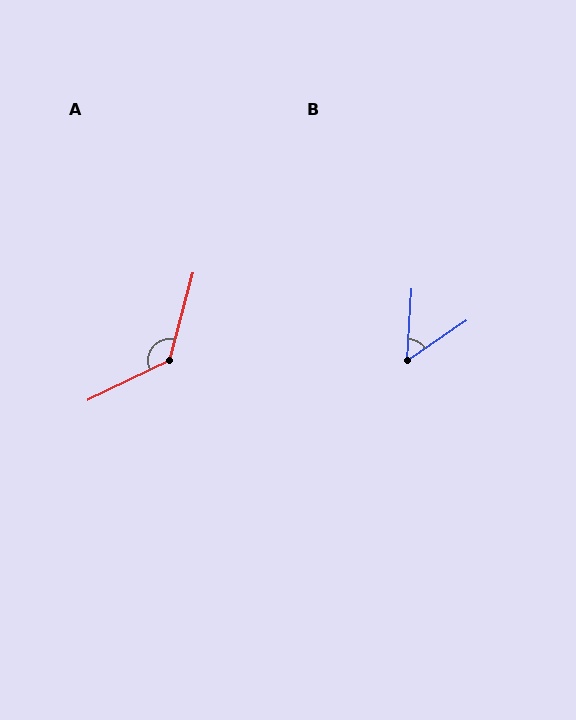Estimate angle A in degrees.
Approximately 130 degrees.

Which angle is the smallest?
B, at approximately 52 degrees.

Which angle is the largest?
A, at approximately 130 degrees.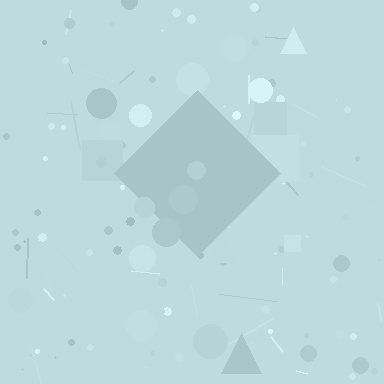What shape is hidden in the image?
A diamond is hidden in the image.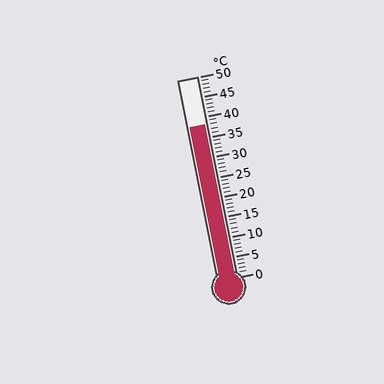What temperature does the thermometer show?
The thermometer shows approximately 38°C.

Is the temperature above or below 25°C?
The temperature is above 25°C.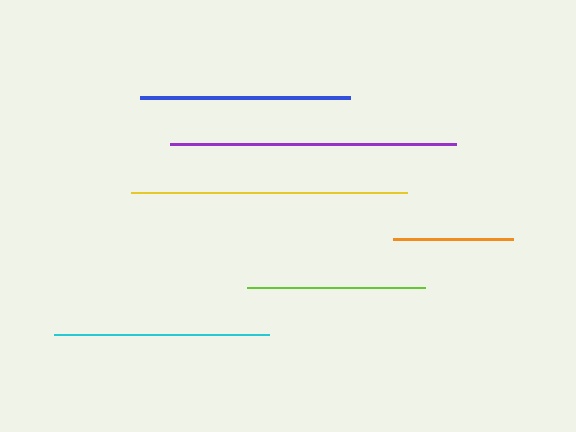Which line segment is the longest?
The purple line is the longest at approximately 286 pixels.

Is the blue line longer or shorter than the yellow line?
The yellow line is longer than the blue line.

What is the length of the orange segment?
The orange segment is approximately 120 pixels long.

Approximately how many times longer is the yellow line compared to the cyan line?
The yellow line is approximately 1.3 times the length of the cyan line.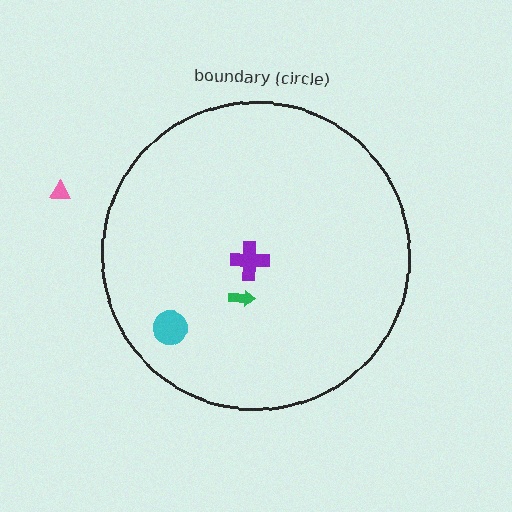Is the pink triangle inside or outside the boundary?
Outside.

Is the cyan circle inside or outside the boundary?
Inside.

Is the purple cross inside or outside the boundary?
Inside.